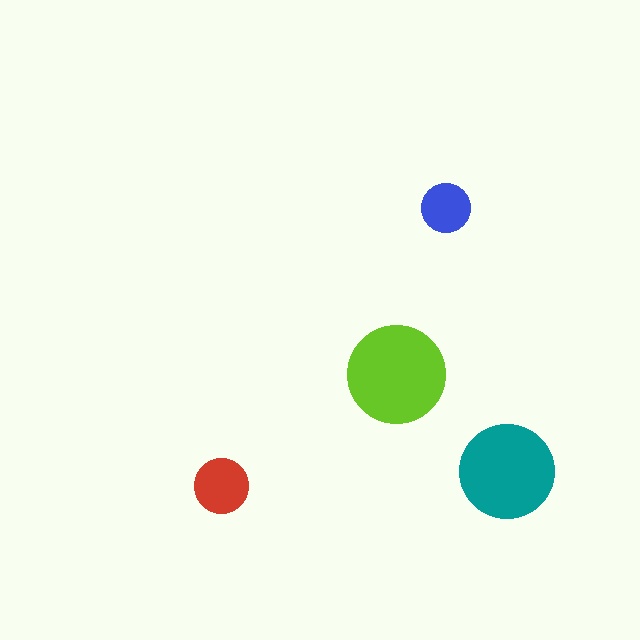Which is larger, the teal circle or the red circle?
The teal one.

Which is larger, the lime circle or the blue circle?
The lime one.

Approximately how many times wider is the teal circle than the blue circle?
About 2 times wider.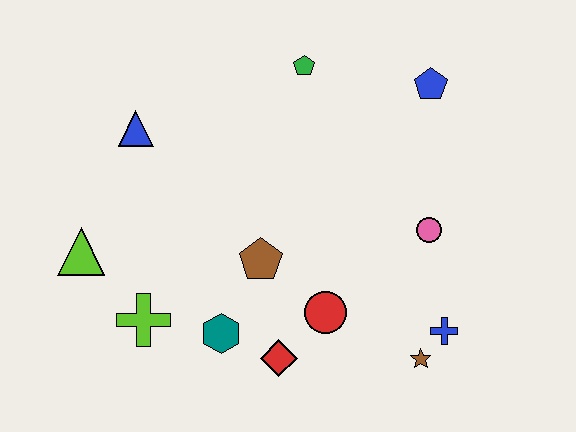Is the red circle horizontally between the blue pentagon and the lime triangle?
Yes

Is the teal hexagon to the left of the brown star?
Yes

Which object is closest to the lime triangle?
The lime cross is closest to the lime triangle.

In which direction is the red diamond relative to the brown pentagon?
The red diamond is below the brown pentagon.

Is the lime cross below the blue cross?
No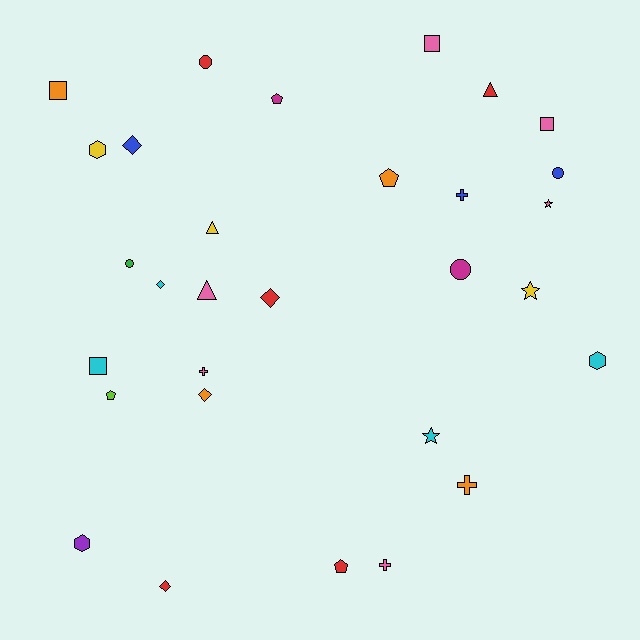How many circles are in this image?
There are 4 circles.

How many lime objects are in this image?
There is 1 lime object.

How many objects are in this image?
There are 30 objects.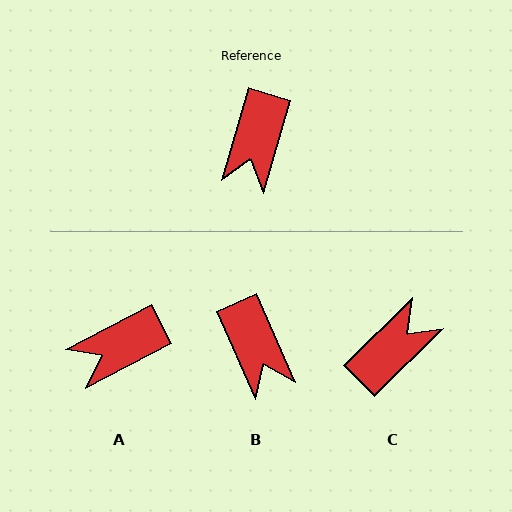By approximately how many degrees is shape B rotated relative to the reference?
Approximately 41 degrees counter-clockwise.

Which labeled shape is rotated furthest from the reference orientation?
C, about 151 degrees away.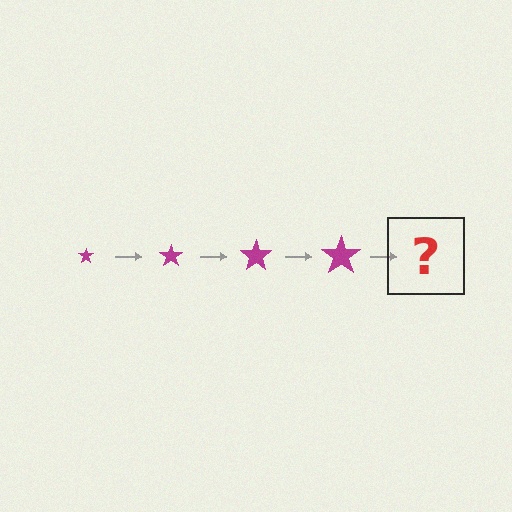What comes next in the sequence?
The next element should be a magenta star, larger than the previous one.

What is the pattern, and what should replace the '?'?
The pattern is that the star gets progressively larger each step. The '?' should be a magenta star, larger than the previous one.